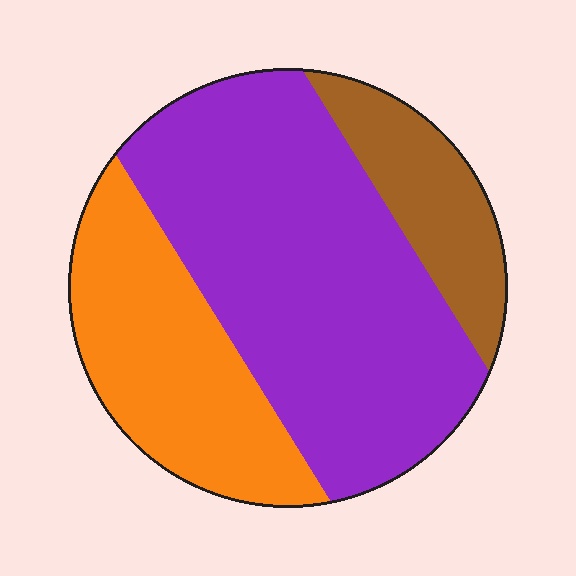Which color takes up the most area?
Purple, at roughly 55%.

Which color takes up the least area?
Brown, at roughly 15%.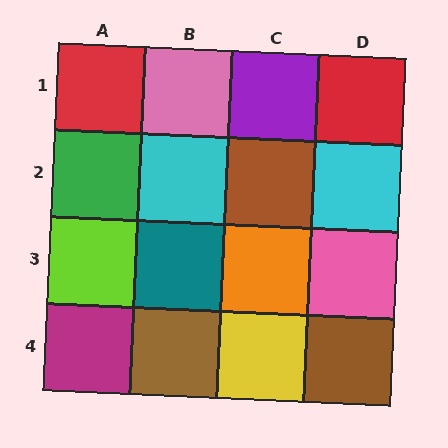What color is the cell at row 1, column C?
Purple.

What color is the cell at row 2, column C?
Brown.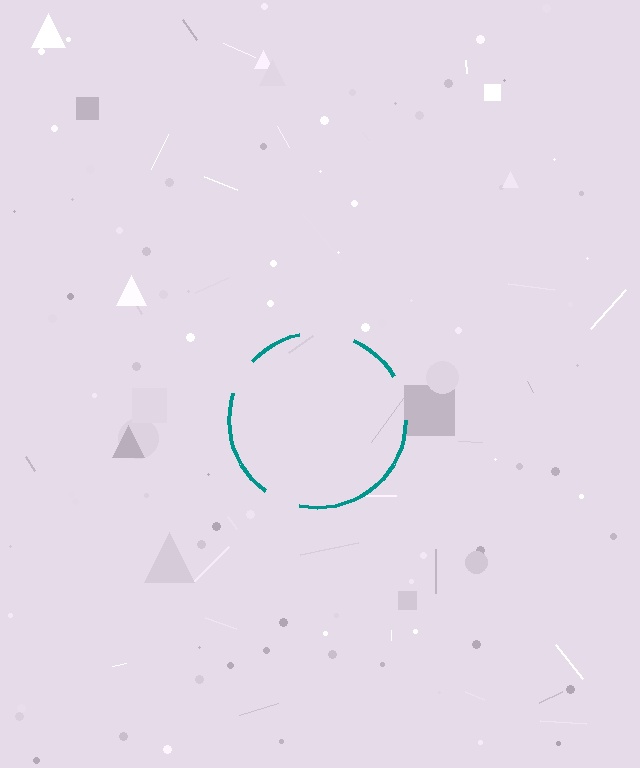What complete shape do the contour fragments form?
The contour fragments form a circle.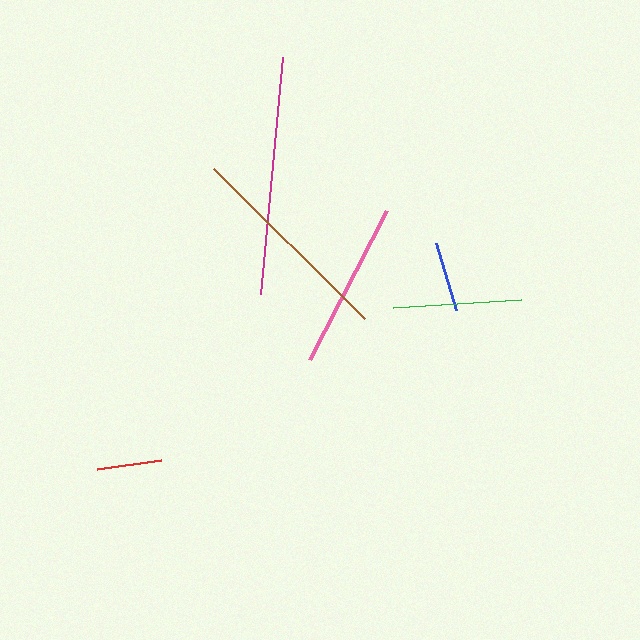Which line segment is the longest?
The magenta line is the longest at approximately 238 pixels.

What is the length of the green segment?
The green segment is approximately 129 pixels long.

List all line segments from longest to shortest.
From longest to shortest: magenta, brown, pink, green, blue, red.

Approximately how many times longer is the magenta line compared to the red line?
The magenta line is approximately 3.7 times the length of the red line.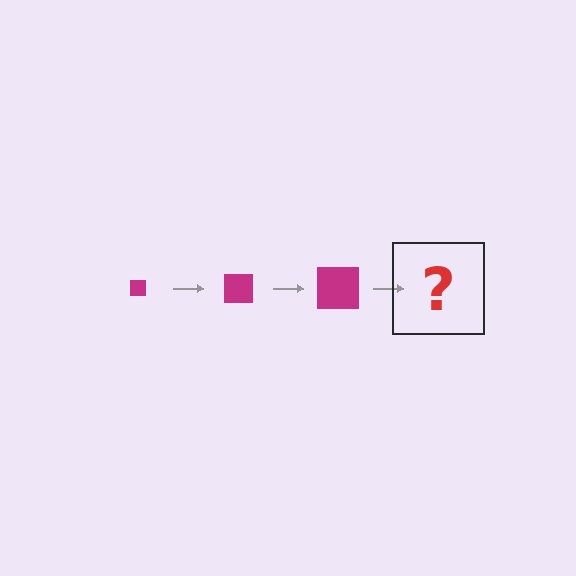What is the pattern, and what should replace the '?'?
The pattern is that the square gets progressively larger each step. The '?' should be a magenta square, larger than the previous one.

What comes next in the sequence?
The next element should be a magenta square, larger than the previous one.